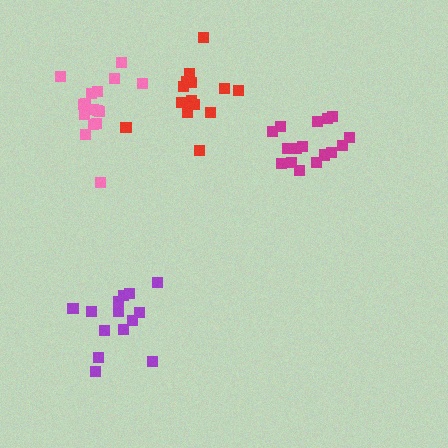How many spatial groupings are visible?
There are 4 spatial groupings.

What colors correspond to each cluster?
The clusters are colored: magenta, purple, red, pink.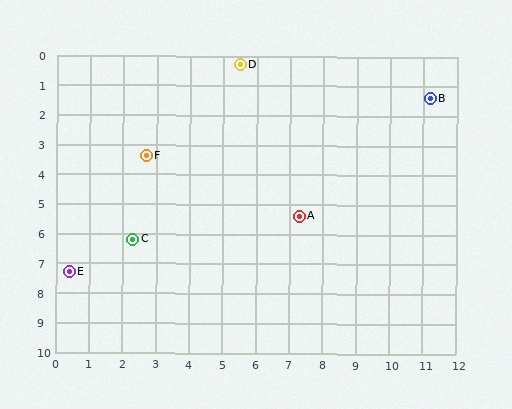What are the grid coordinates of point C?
Point C is at approximately (2.3, 6.2).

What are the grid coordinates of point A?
Point A is at approximately (7.3, 5.4).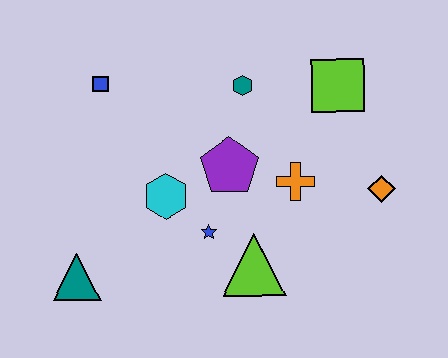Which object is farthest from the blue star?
The lime square is farthest from the blue star.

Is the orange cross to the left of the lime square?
Yes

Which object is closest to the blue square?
The cyan hexagon is closest to the blue square.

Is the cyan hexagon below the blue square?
Yes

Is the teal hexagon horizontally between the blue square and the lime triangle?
Yes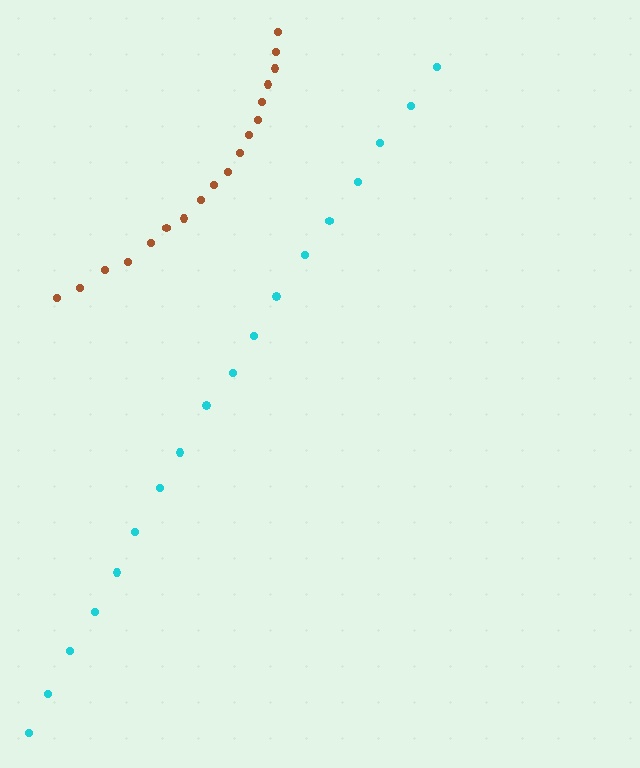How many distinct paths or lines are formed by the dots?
There are 2 distinct paths.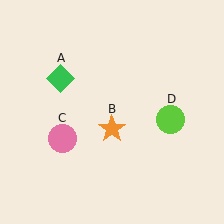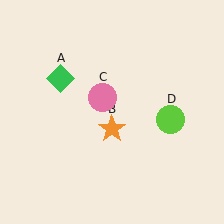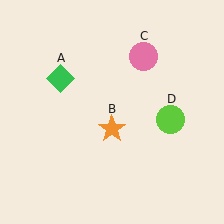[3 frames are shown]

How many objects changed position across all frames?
1 object changed position: pink circle (object C).